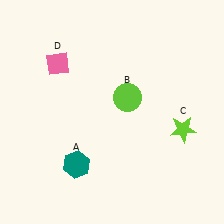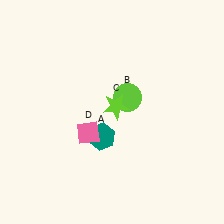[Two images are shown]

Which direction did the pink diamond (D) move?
The pink diamond (D) moved down.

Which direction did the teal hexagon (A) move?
The teal hexagon (A) moved up.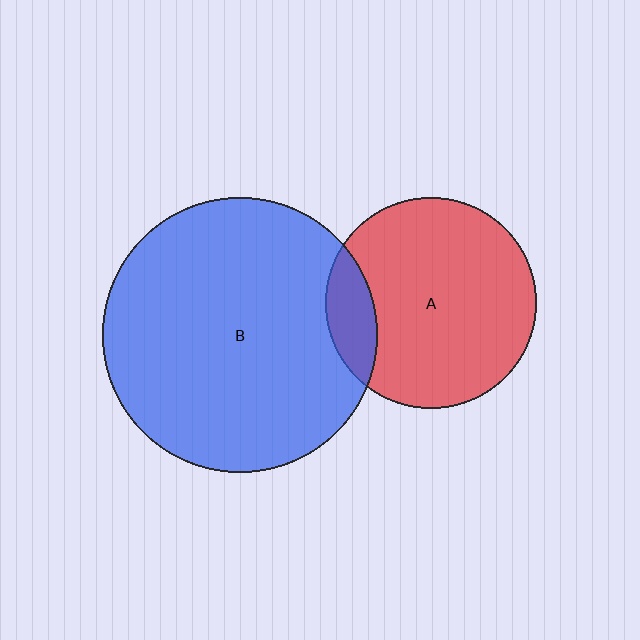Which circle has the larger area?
Circle B (blue).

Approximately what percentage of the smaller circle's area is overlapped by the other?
Approximately 15%.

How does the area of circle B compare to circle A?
Approximately 1.7 times.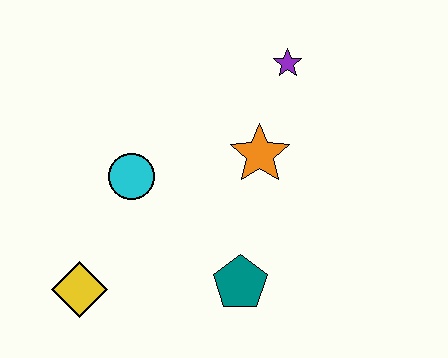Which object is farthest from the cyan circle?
The purple star is farthest from the cyan circle.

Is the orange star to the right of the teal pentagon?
Yes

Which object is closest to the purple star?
The orange star is closest to the purple star.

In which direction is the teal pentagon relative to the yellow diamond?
The teal pentagon is to the right of the yellow diamond.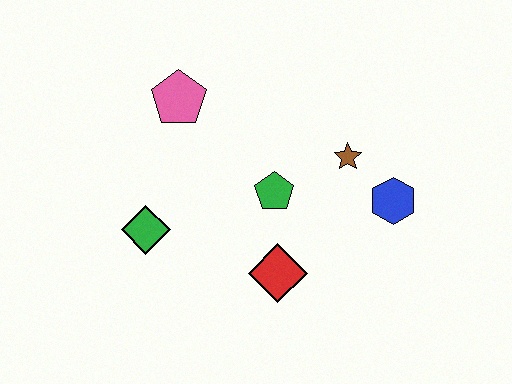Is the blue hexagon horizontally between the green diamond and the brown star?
No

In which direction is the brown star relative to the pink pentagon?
The brown star is to the right of the pink pentagon.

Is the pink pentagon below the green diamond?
No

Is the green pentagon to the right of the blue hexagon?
No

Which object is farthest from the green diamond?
The blue hexagon is farthest from the green diamond.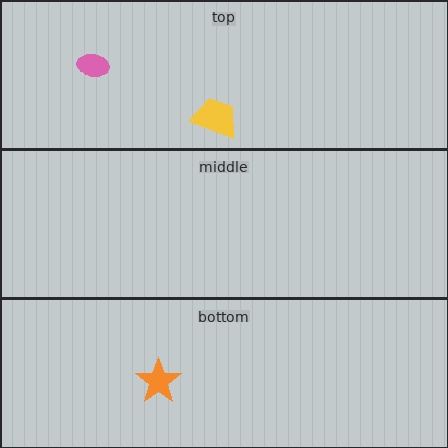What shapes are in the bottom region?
The orange star.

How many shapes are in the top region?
2.